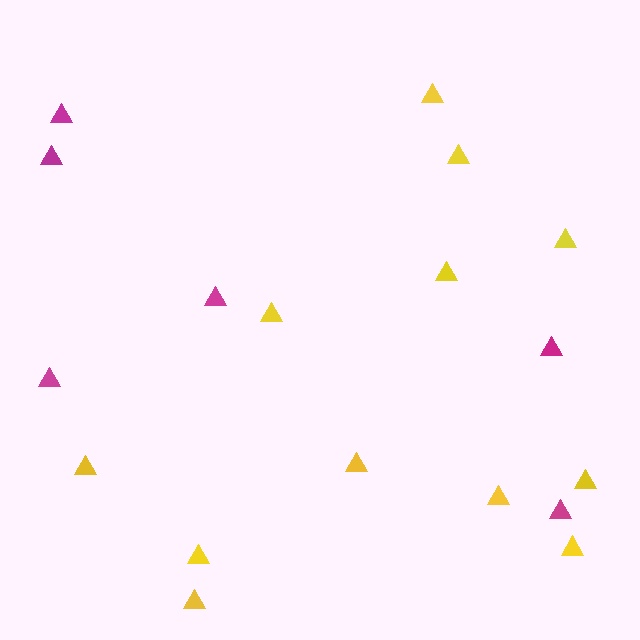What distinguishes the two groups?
There are 2 groups: one group of yellow triangles (12) and one group of magenta triangles (6).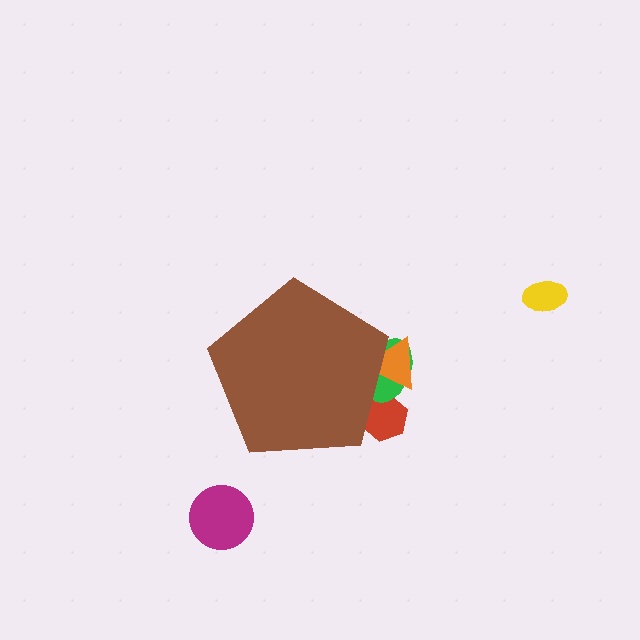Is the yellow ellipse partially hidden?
No, the yellow ellipse is fully visible.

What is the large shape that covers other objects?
A brown pentagon.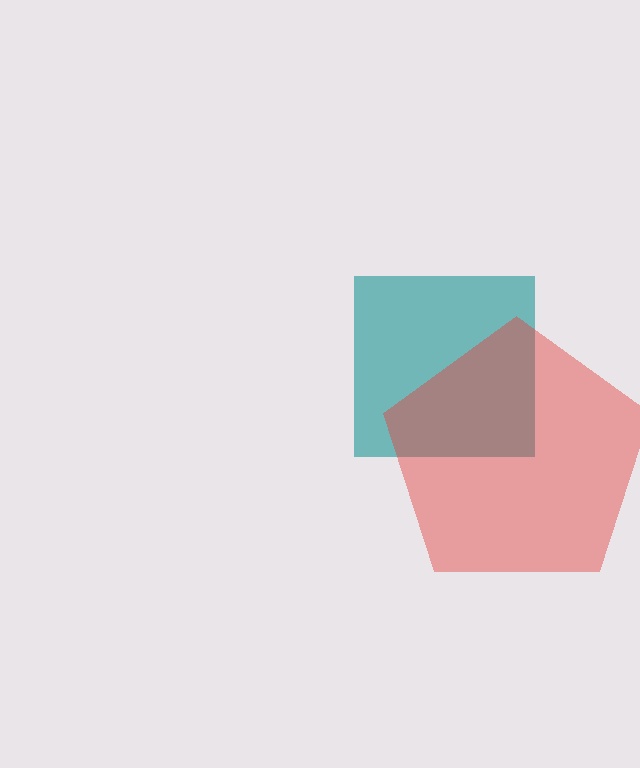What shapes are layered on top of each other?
The layered shapes are: a teal square, a red pentagon.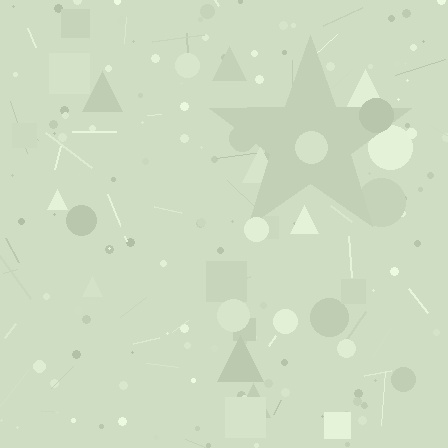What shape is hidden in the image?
A star is hidden in the image.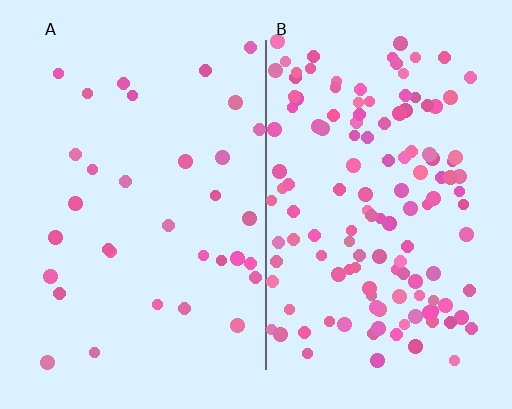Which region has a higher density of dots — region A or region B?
B (the right).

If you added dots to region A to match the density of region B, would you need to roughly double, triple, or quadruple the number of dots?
Approximately quadruple.